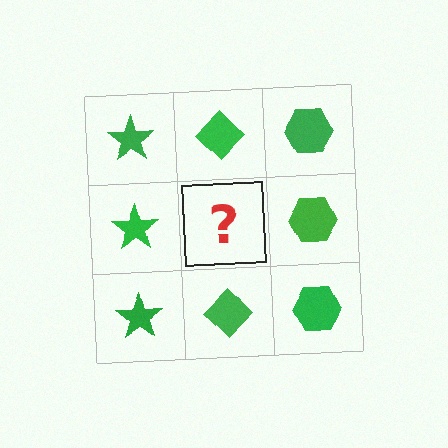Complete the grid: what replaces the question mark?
The question mark should be replaced with a green diamond.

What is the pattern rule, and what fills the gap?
The rule is that each column has a consistent shape. The gap should be filled with a green diamond.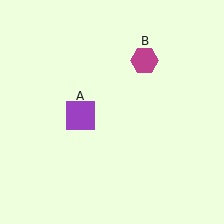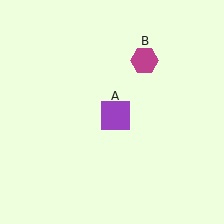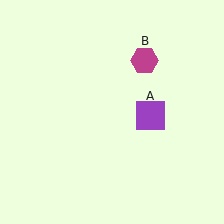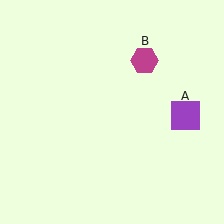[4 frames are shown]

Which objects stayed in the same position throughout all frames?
Magenta hexagon (object B) remained stationary.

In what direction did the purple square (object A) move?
The purple square (object A) moved right.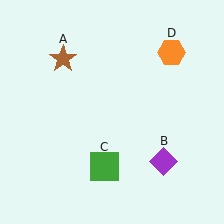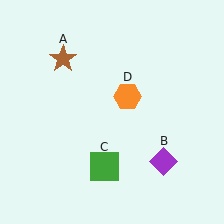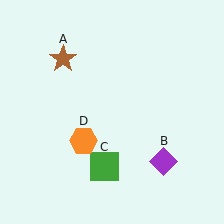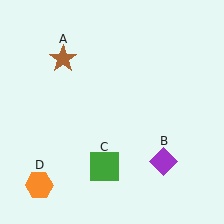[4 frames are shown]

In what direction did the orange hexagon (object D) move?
The orange hexagon (object D) moved down and to the left.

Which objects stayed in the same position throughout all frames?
Brown star (object A) and purple diamond (object B) and green square (object C) remained stationary.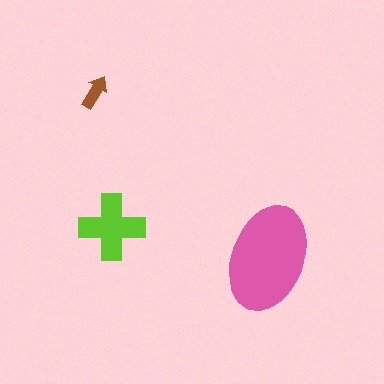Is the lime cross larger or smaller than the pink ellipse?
Smaller.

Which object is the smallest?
The brown arrow.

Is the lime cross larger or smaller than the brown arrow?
Larger.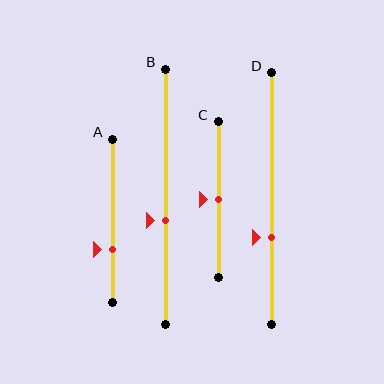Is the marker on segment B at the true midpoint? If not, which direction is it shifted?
No, the marker on segment B is shifted downward by about 9% of the segment length.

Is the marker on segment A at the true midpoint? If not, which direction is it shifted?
No, the marker on segment A is shifted downward by about 18% of the segment length.